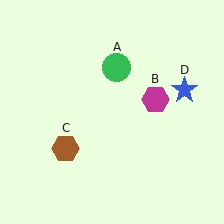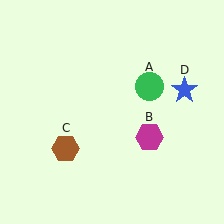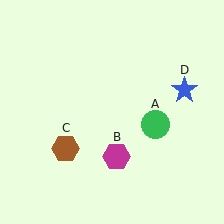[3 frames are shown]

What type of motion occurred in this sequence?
The green circle (object A), magenta hexagon (object B) rotated clockwise around the center of the scene.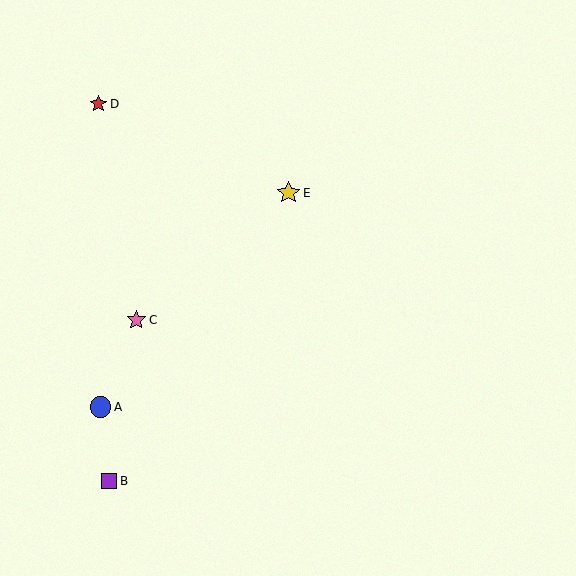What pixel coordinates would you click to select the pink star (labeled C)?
Click at (136, 320) to select the pink star C.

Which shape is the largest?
The yellow star (labeled E) is the largest.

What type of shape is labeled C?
Shape C is a pink star.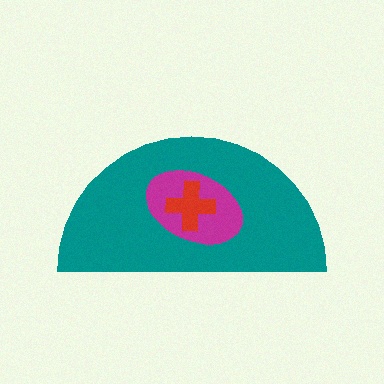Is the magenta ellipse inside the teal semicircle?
Yes.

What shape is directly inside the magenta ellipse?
The red cross.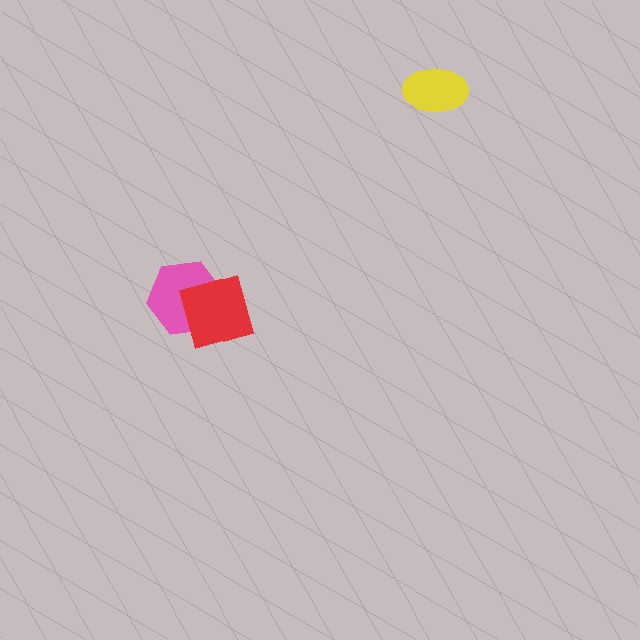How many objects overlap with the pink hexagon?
1 object overlaps with the pink hexagon.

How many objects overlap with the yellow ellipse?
0 objects overlap with the yellow ellipse.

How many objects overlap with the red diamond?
1 object overlaps with the red diamond.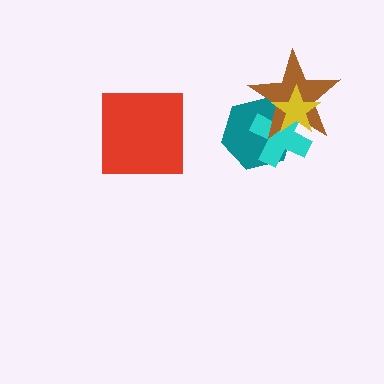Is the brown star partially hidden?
Yes, it is partially covered by another shape.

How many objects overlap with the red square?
0 objects overlap with the red square.